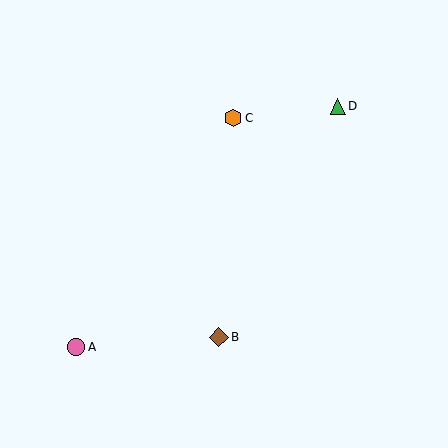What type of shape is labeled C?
Shape C is an orange hexagon.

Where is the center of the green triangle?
The center of the green triangle is at (338, 106).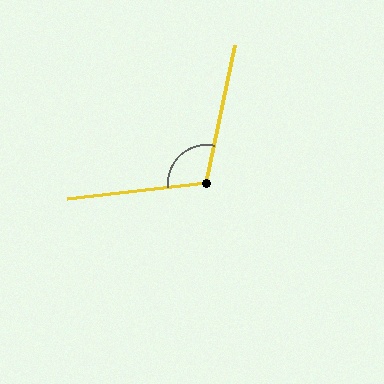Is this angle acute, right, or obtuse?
It is obtuse.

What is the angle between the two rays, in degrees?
Approximately 108 degrees.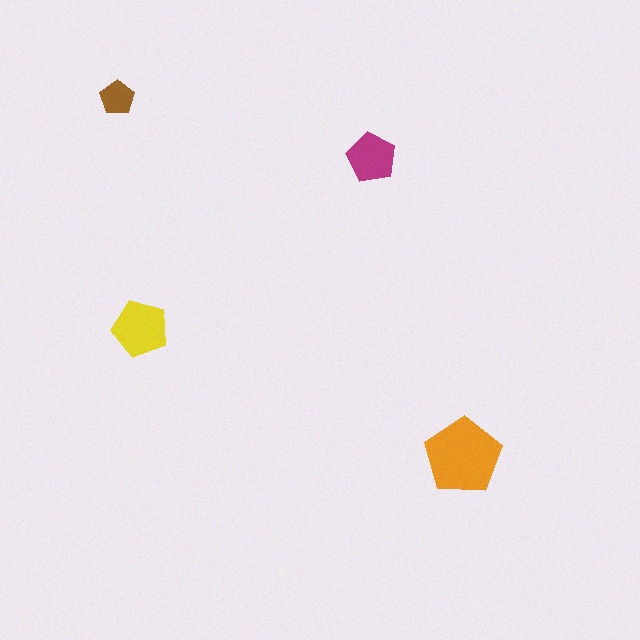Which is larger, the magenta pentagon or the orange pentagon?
The orange one.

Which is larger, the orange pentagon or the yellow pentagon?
The orange one.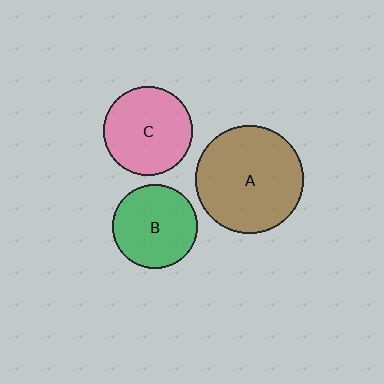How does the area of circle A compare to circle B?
Approximately 1.6 times.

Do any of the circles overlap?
No, none of the circles overlap.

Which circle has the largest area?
Circle A (brown).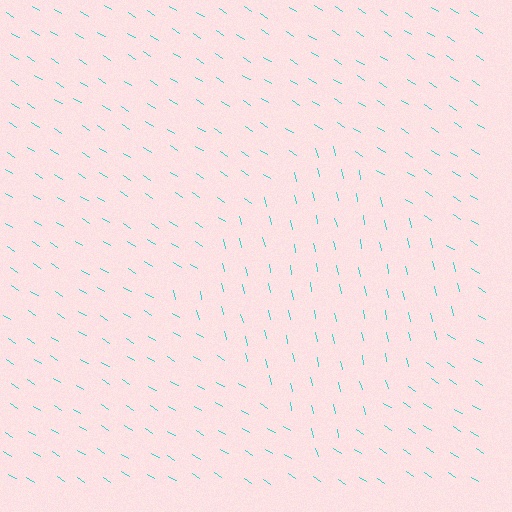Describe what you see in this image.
The image is filled with small cyan line segments. A diamond region in the image has lines oriented differently from the surrounding lines, creating a visible texture boundary.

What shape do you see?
I see a diamond.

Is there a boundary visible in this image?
Yes, there is a texture boundary formed by a change in line orientation.